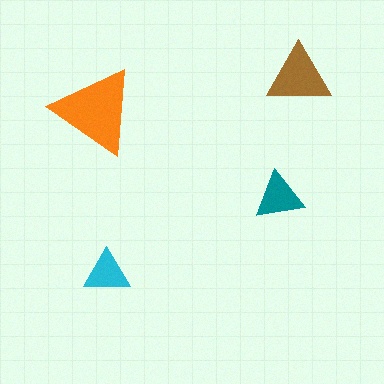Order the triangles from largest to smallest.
the orange one, the brown one, the teal one, the cyan one.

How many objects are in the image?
There are 4 objects in the image.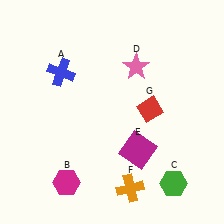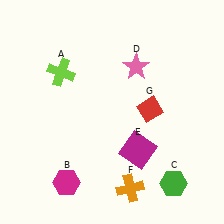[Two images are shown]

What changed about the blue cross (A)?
In Image 1, A is blue. In Image 2, it changed to lime.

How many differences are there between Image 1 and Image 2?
There is 1 difference between the two images.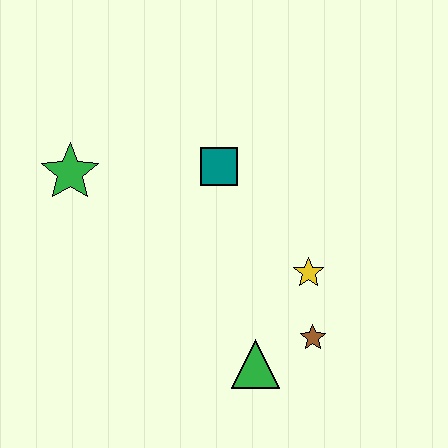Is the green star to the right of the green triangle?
No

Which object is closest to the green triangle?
The brown star is closest to the green triangle.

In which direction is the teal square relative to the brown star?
The teal square is above the brown star.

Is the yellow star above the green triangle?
Yes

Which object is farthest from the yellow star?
The green star is farthest from the yellow star.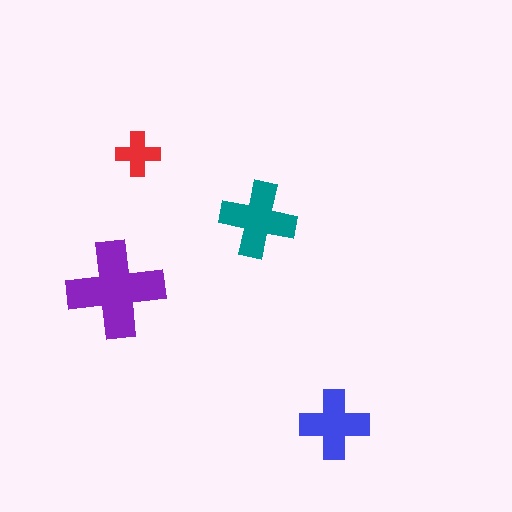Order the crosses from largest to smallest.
the purple one, the teal one, the blue one, the red one.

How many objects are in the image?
There are 4 objects in the image.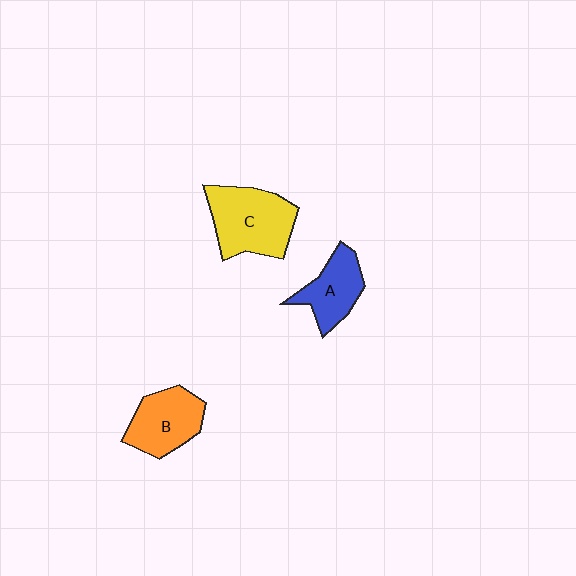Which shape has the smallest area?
Shape A (blue).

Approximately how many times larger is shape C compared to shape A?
Approximately 1.5 times.